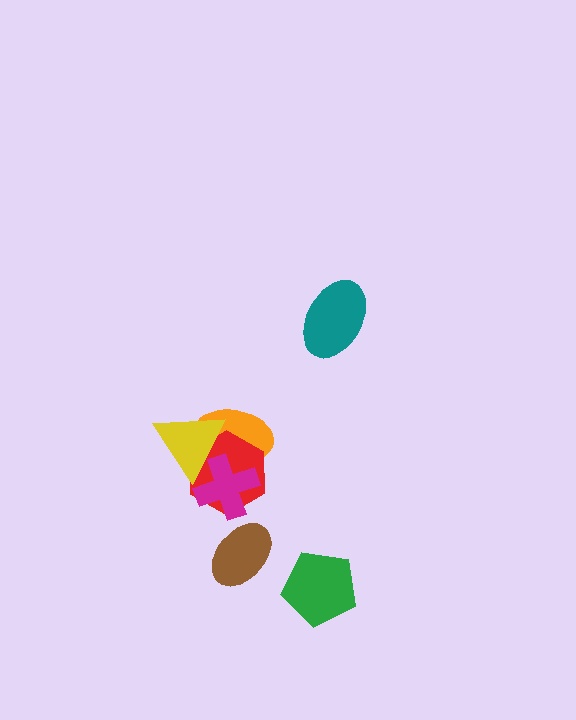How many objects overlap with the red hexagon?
3 objects overlap with the red hexagon.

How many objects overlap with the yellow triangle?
3 objects overlap with the yellow triangle.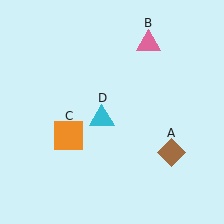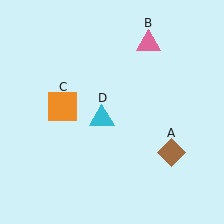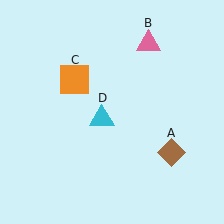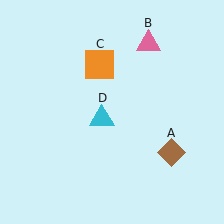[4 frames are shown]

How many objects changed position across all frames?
1 object changed position: orange square (object C).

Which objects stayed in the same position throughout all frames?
Brown diamond (object A) and pink triangle (object B) and cyan triangle (object D) remained stationary.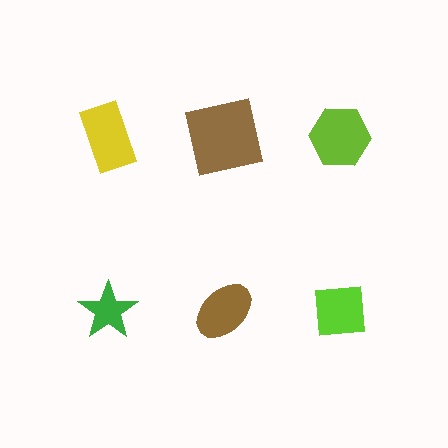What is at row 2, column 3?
A lime square.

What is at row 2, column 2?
A brown ellipse.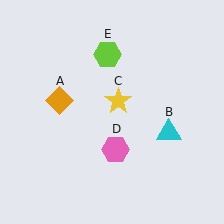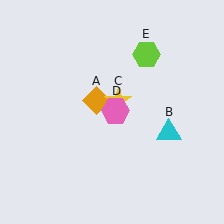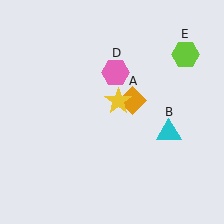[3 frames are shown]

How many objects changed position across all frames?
3 objects changed position: orange diamond (object A), pink hexagon (object D), lime hexagon (object E).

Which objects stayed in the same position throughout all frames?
Cyan triangle (object B) and yellow star (object C) remained stationary.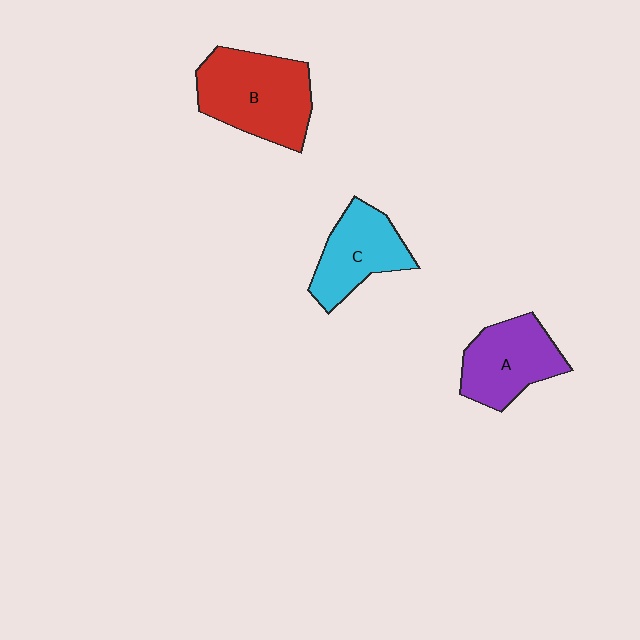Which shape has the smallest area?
Shape C (cyan).